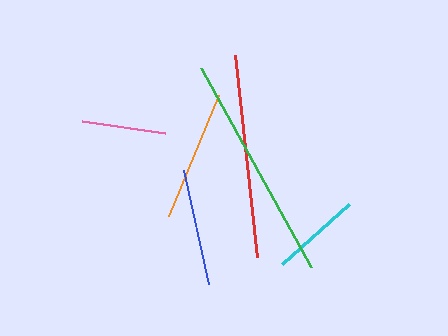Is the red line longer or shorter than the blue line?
The red line is longer than the blue line.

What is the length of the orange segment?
The orange segment is approximately 131 pixels long.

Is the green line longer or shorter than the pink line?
The green line is longer than the pink line.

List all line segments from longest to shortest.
From longest to shortest: green, red, orange, blue, cyan, pink.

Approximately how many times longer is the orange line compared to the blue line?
The orange line is approximately 1.1 times the length of the blue line.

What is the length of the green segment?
The green segment is approximately 227 pixels long.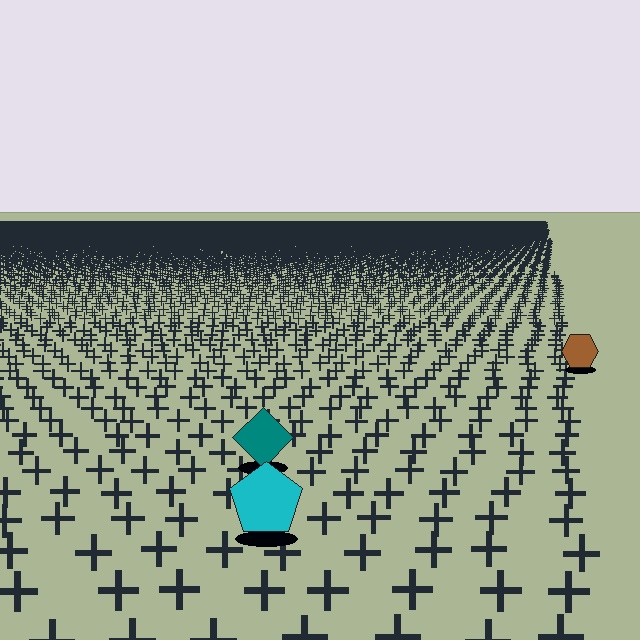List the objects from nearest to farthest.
From nearest to farthest: the cyan pentagon, the teal diamond, the brown hexagon.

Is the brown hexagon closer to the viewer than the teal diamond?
No. The teal diamond is closer — you can tell from the texture gradient: the ground texture is coarser near it.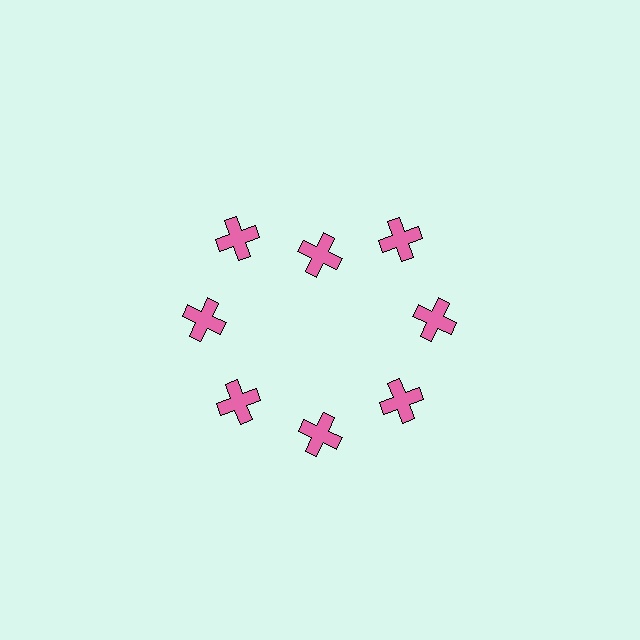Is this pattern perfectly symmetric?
No. The 8 pink crosses are arranged in a ring, but one element near the 12 o'clock position is pulled inward toward the center, breaking the 8-fold rotational symmetry.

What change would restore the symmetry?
The symmetry would be restored by moving it outward, back onto the ring so that all 8 crosses sit at equal angles and equal distance from the center.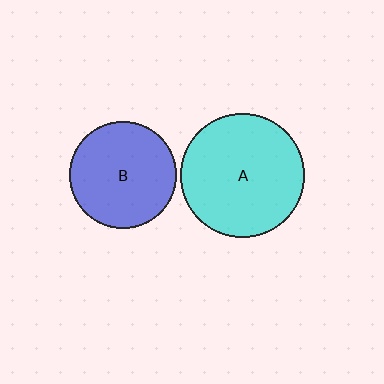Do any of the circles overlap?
No, none of the circles overlap.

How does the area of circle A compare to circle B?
Approximately 1.4 times.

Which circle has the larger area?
Circle A (cyan).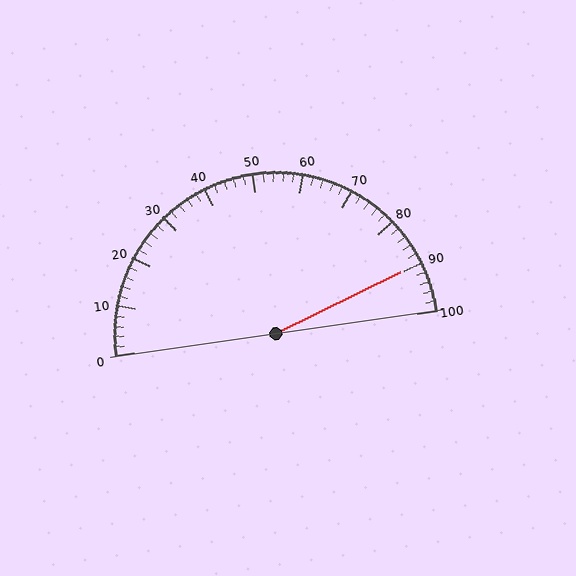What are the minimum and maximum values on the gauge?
The gauge ranges from 0 to 100.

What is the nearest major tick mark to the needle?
The nearest major tick mark is 90.